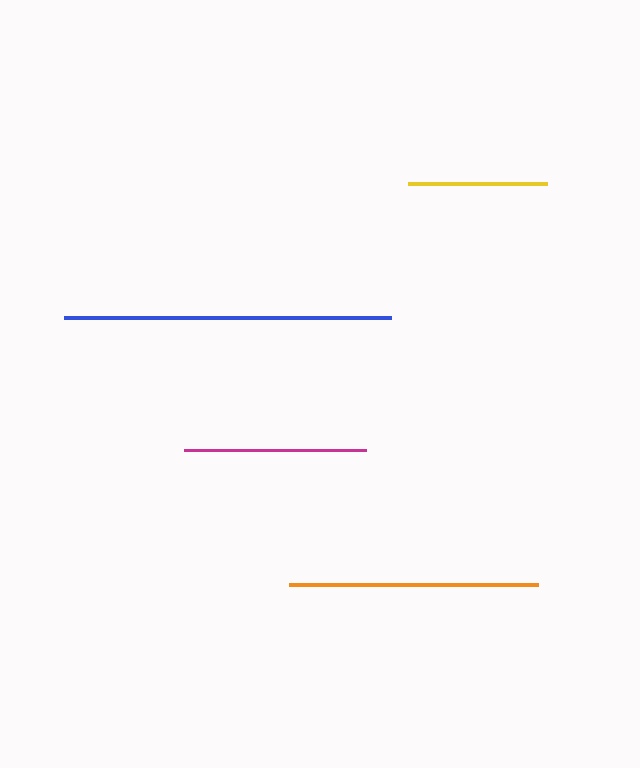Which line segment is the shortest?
The yellow line is the shortest at approximately 139 pixels.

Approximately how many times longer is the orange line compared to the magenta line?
The orange line is approximately 1.4 times the length of the magenta line.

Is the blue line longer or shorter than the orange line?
The blue line is longer than the orange line.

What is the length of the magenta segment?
The magenta segment is approximately 182 pixels long.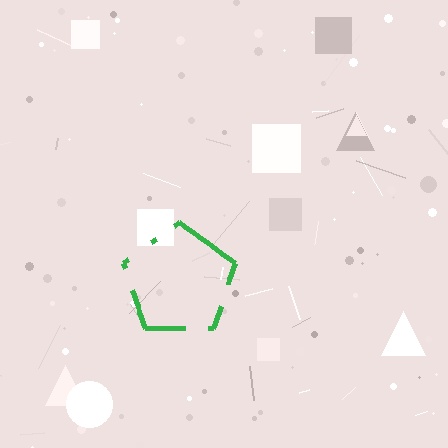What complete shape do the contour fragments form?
The contour fragments form a pentagon.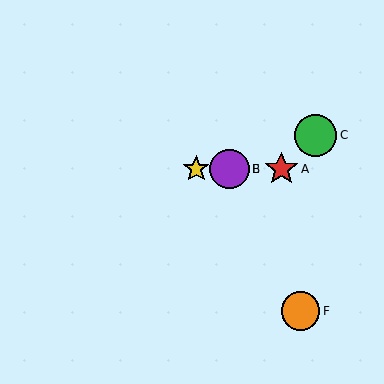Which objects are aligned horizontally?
Objects A, B, D, E are aligned horizontally.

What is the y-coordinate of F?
Object F is at y≈311.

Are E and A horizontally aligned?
Yes, both are at y≈169.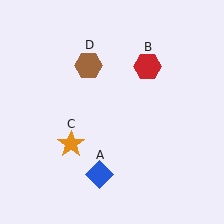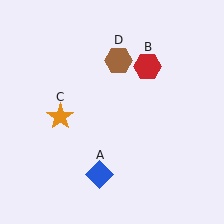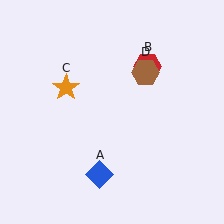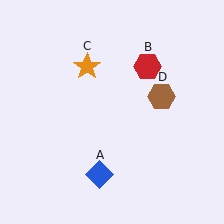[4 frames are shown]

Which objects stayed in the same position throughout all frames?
Blue diamond (object A) and red hexagon (object B) remained stationary.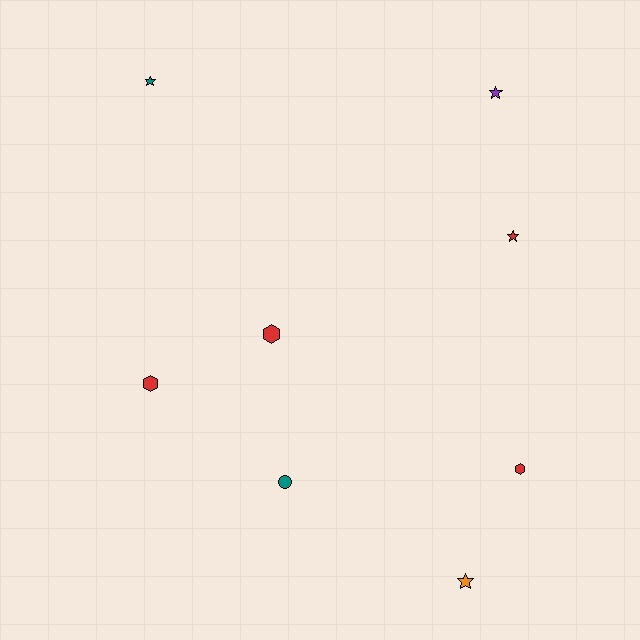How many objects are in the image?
There are 8 objects.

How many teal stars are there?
There is 1 teal star.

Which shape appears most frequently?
Star, with 4 objects.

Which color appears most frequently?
Red, with 4 objects.